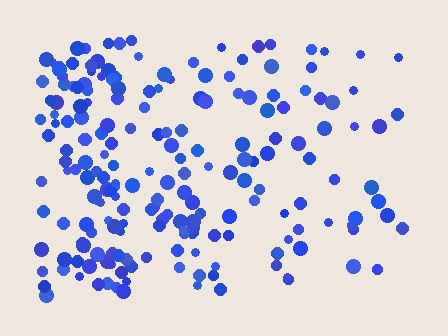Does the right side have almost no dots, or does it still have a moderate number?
Still a moderate number, just noticeably fewer than the left.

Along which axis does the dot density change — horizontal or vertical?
Horizontal.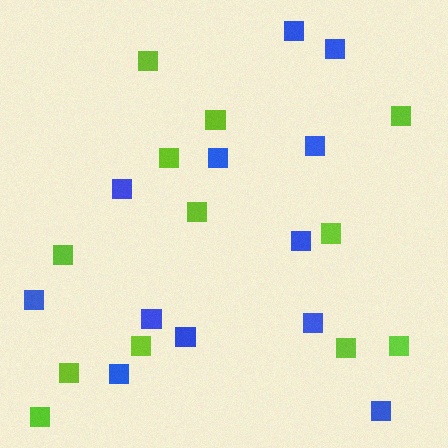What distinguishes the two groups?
There are 2 groups: one group of lime squares (12) and one group of blue squares (12).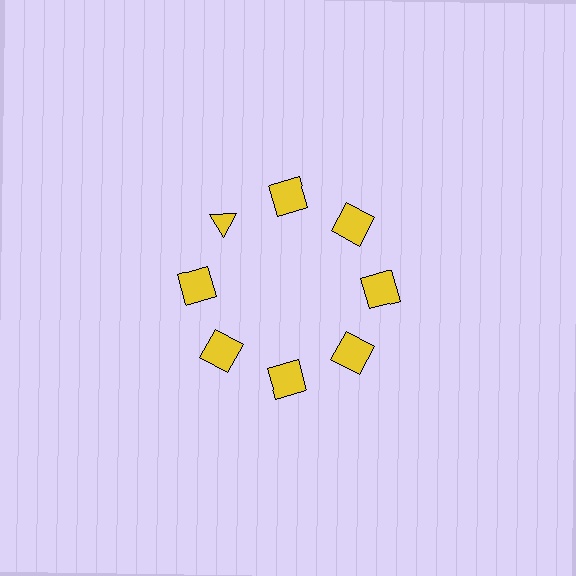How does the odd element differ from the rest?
It has a different shape: triangle instead of square.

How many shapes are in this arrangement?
There are 8 shapes arranged in a ring pattern.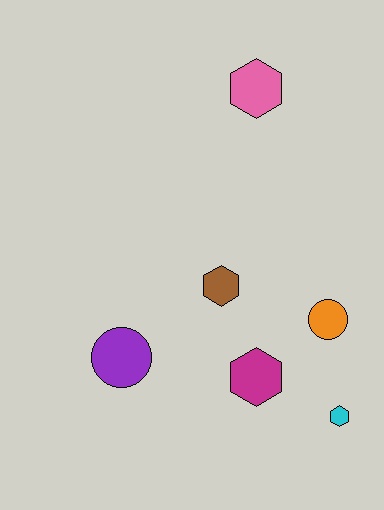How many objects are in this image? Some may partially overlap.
There are 6 objects.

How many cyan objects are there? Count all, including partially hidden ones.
There is 1 cyan object.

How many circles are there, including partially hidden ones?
There are 2 circles.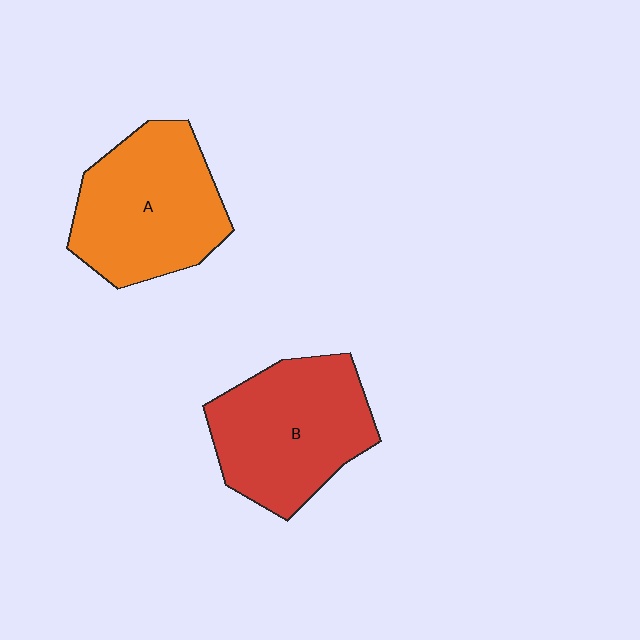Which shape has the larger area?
Shape B (red).